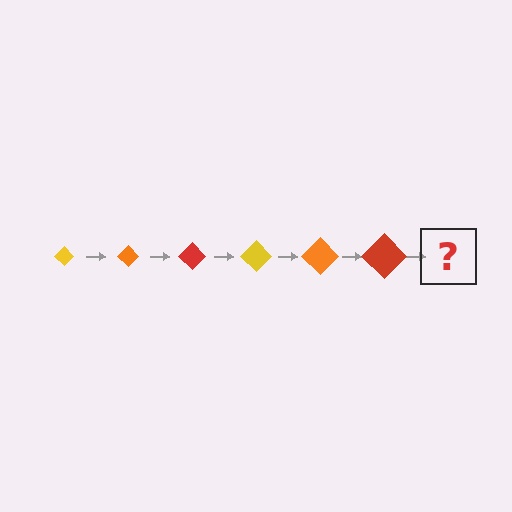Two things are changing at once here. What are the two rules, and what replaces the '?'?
The two rules are that the diamond grows larger each step and the color cycles through yellow, orange, and red. The '?' should be a yellow diamond, larger than the previous one.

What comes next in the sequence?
The next element should be a yellow diamond, larger than the previous one.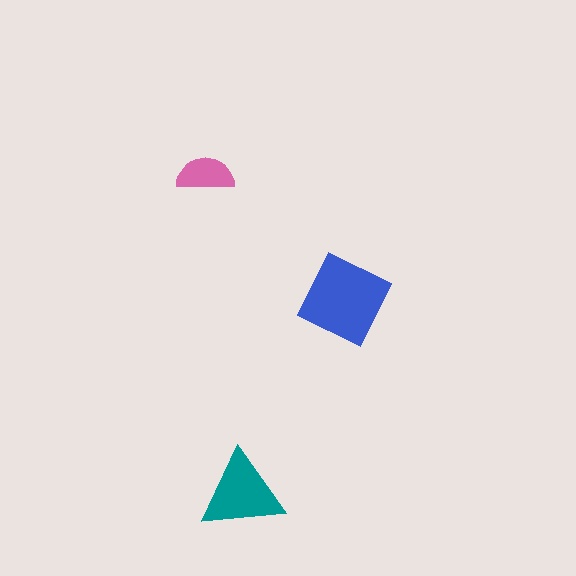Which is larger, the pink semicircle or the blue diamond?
The blue diamond.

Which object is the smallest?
The pink semicircle.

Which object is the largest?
The blue diamond.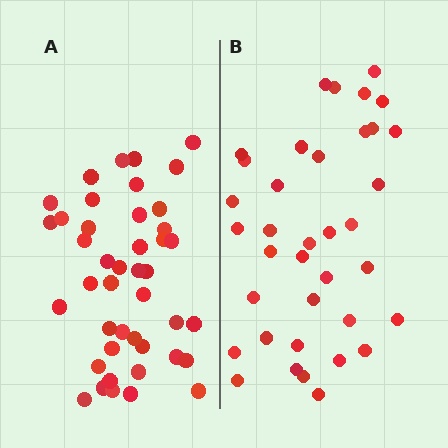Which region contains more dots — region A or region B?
Region A (the left region) has more dots.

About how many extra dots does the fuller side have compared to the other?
Region A has about 6 more dots than region B.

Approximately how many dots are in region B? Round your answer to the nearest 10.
About 40 dots. (The exact count is 37, which rounds to 40.)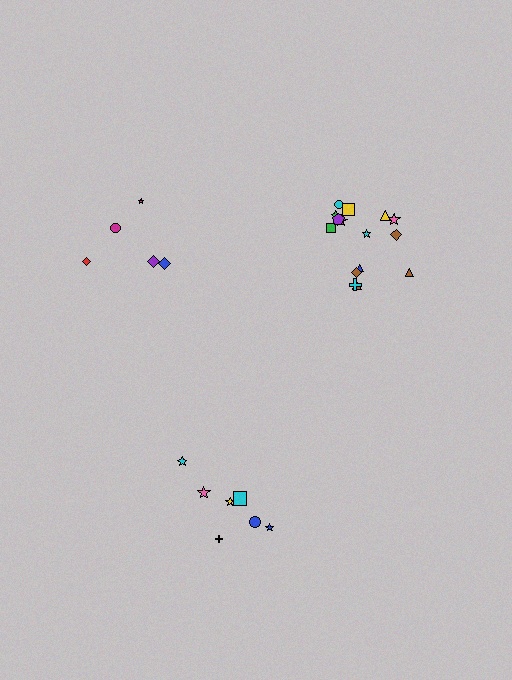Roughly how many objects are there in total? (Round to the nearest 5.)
Roughly 25 objects in total.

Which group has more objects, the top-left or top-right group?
The top-right group.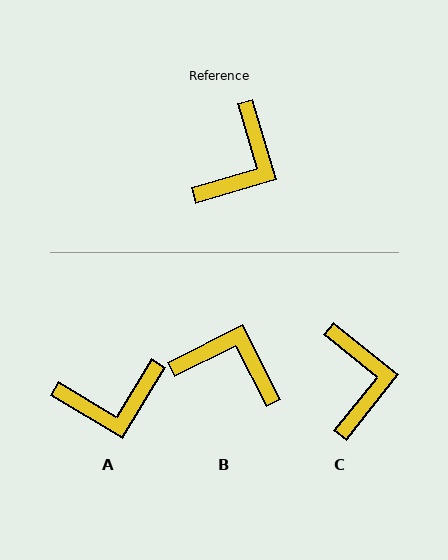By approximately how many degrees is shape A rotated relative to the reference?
Approximately 48 degrees clockwise.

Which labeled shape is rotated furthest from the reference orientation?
B, about 101 degrees away.